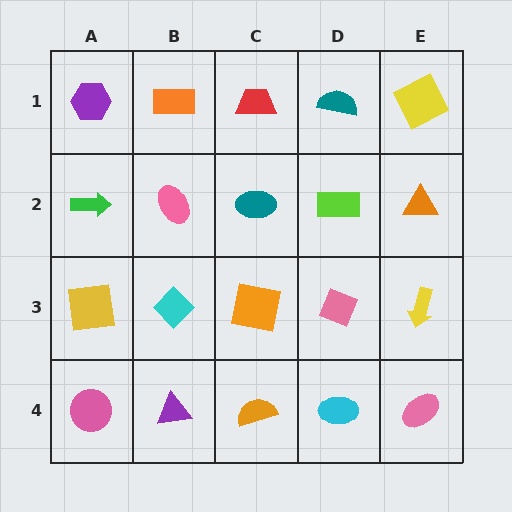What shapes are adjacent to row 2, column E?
A yellow square (row 1, column E), a yellow arrow (row 3, column E), a lime rectangle (row 2, column D).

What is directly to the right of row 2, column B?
A teal ellipse.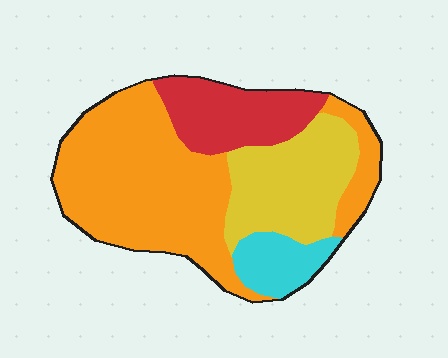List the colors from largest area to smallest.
From largest to smallest: orange, yellow, red, cyan.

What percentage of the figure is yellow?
Yellow covers 23% of the figure.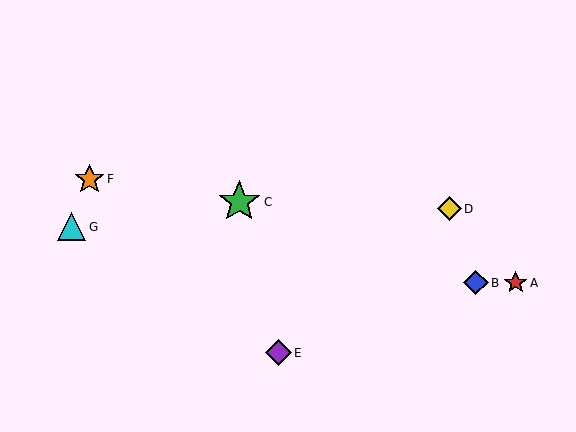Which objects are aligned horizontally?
Objects A, B are aligned horizontally.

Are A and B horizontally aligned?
Yes, both are at y≈283.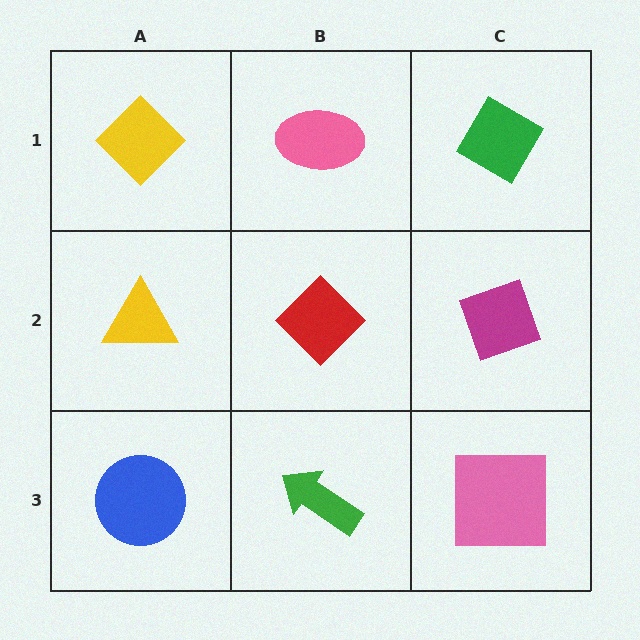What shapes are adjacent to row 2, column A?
A yellow diamond (row 1, column A), a blue circle (row 3, column A), a red diamond (row 2, column B).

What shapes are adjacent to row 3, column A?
A yellow triangle (row 2, column A), a green arrow (row 3, column B).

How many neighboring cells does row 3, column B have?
3.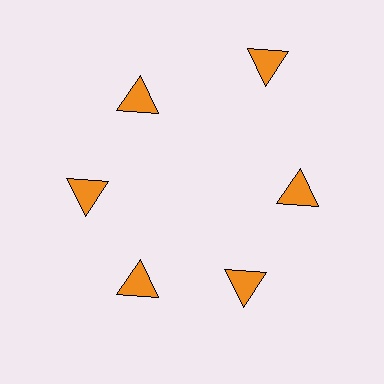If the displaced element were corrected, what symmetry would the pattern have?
It would have 6-fold rotational symmetry — the pattern would map onto itself every 60 degrees.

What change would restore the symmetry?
The symmetry would be restored by moving it inward, back onto the ring so that all 6 triangles sit at equal angles and equal distance from the center.